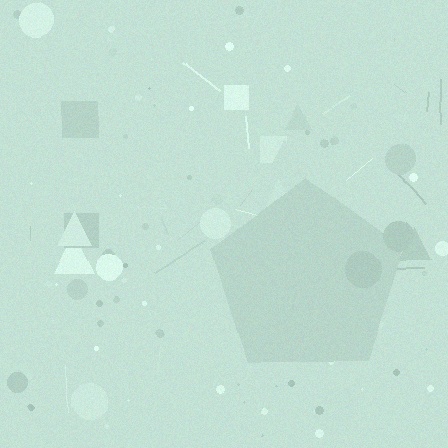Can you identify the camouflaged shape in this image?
The camouflaged shape is a pentagon.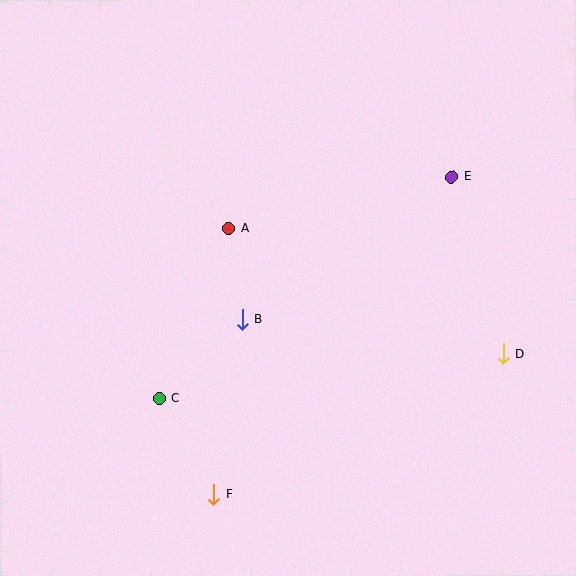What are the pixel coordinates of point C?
Point C is at (160, 399).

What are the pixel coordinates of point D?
Point D is at (504, 354).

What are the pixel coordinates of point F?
Point F is at (213, 494).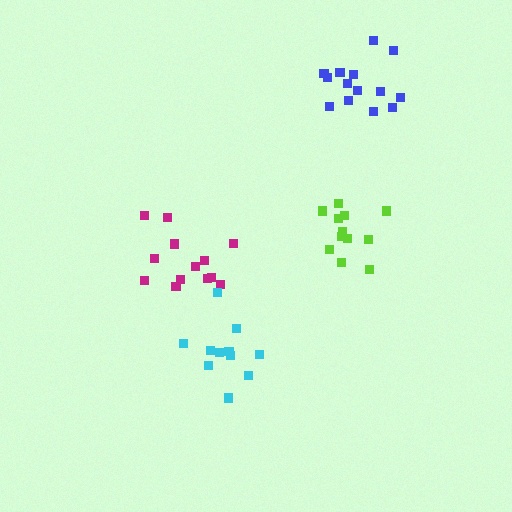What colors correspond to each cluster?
The clusters are colored: magenta, lime, cyan, blue.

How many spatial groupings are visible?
There are 4 spatial groupings.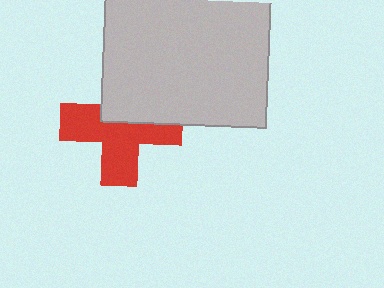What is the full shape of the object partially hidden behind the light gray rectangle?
The partially hidden object is a red cross.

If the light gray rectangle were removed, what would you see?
You would see the complete red cross.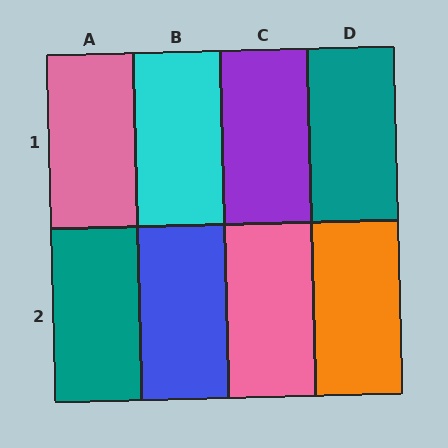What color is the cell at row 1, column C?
Purple.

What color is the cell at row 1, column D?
Teal.